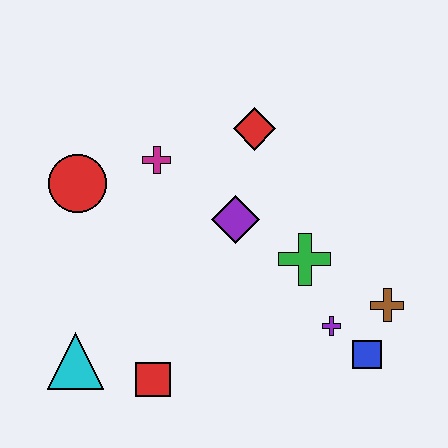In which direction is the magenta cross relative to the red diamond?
The magenta cross is to the left of the red diamond.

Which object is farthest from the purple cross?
The red circle is farthest from the purple cross.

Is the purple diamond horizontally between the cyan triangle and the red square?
No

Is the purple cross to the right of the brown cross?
No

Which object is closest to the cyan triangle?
The red square is closest to the cyan triangle.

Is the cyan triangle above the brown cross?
No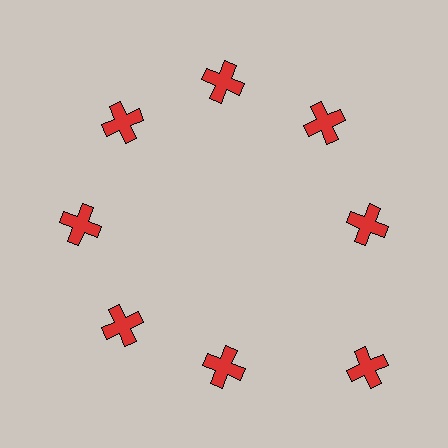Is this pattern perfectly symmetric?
No. The 8 red crosses are arranged in a ring, but one element near the 4 o'clock position is pushed outward from the center, breaking the 8-fold rotational symmetry.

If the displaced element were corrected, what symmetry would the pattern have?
It would have 8-fold rotational symmetry — the pattern would map onto itself every 45 degrees.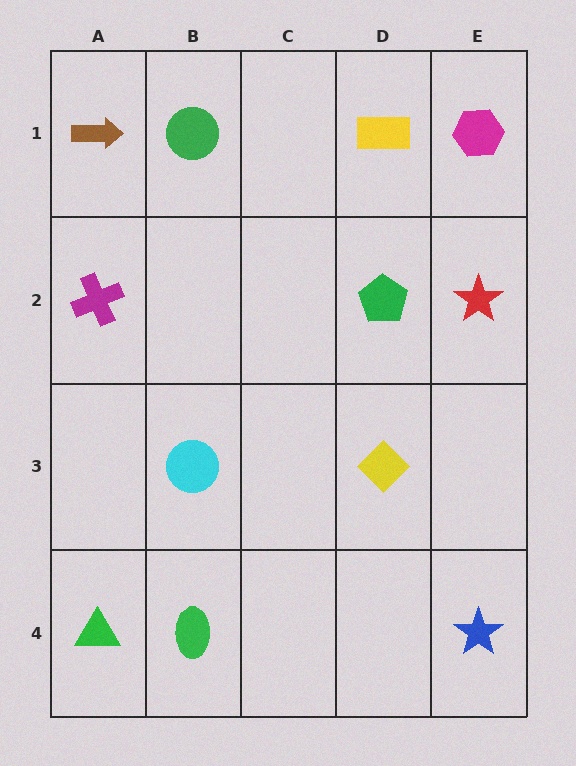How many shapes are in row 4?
3 shapes.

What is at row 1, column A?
A brown arrow.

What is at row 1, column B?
A green circle.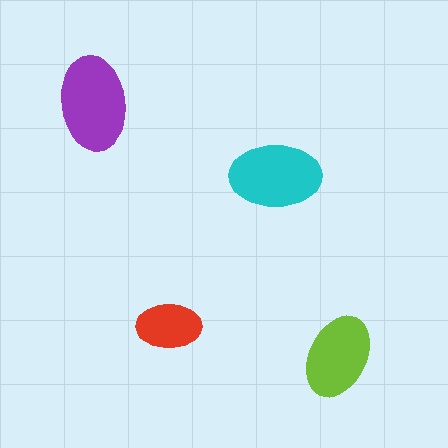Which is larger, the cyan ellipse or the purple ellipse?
The purple one.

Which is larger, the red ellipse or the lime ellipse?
The lime one.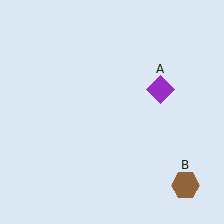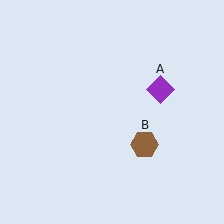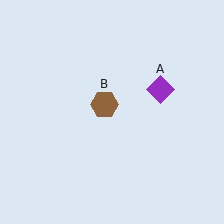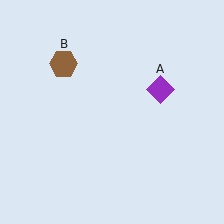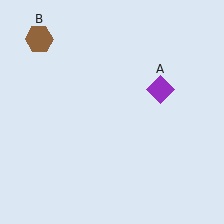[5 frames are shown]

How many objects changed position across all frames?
1 object changed position: brown hexagon (object B).